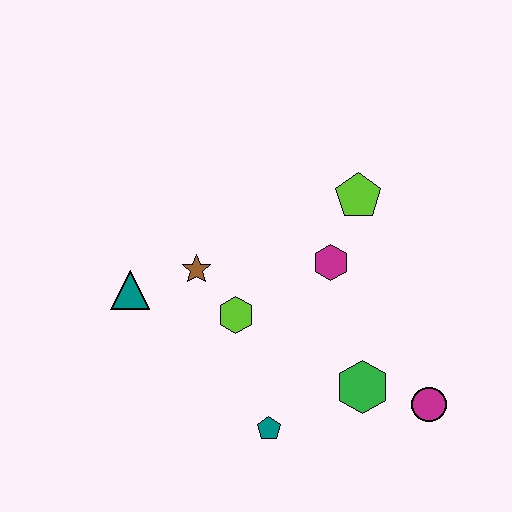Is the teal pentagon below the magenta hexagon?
Yes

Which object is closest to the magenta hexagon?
The lime pentagon is closest to the magenta hexagon.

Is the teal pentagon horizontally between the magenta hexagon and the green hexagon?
No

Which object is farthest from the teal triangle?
The magenta circle is farthest from the teal triangle.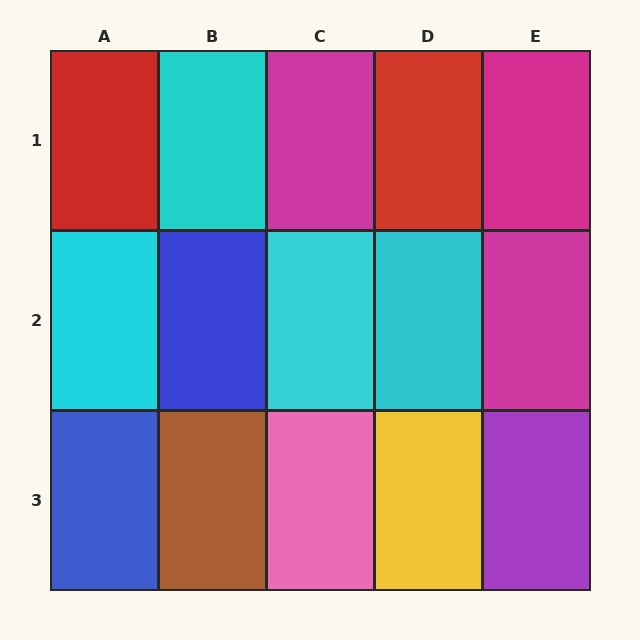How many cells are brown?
1 cell is brown.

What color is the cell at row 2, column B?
Blue.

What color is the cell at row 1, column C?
Magenta.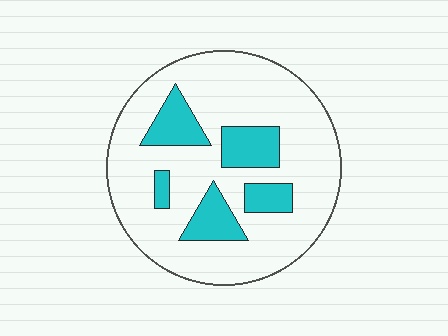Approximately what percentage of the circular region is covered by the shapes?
Approximately 20%.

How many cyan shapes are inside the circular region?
5.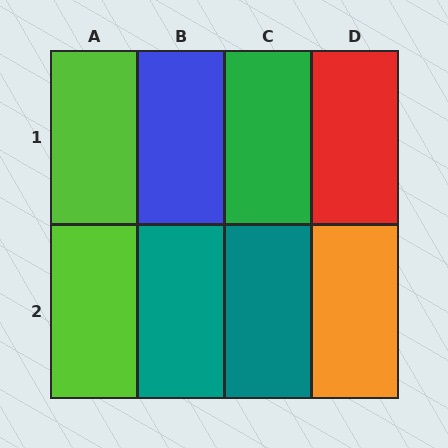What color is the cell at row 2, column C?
Teal.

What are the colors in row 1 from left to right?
Lime, blue, green, red.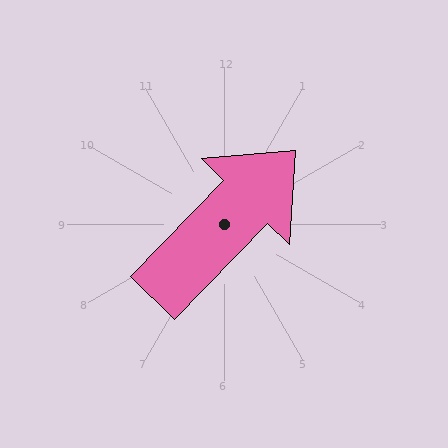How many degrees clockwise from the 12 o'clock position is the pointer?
Approximately 44 degrees.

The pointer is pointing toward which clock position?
Roughly 1 o'clock.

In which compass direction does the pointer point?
Northeast.